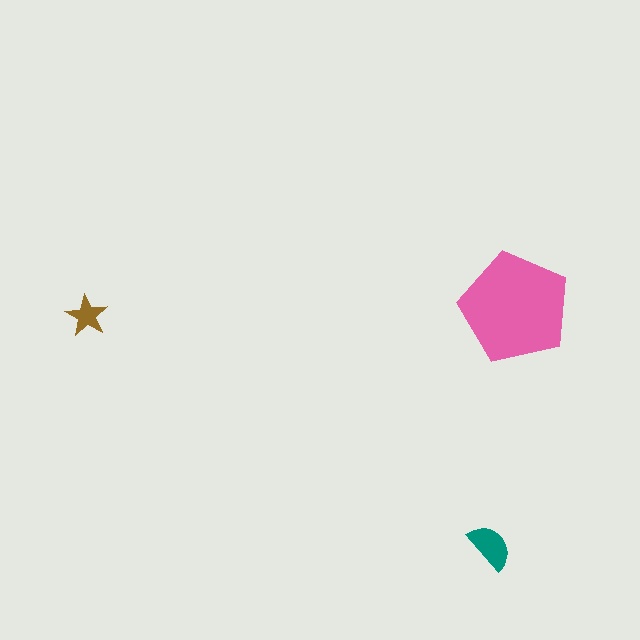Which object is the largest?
The pink pentagon.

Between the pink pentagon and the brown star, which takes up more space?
The pink pentagon.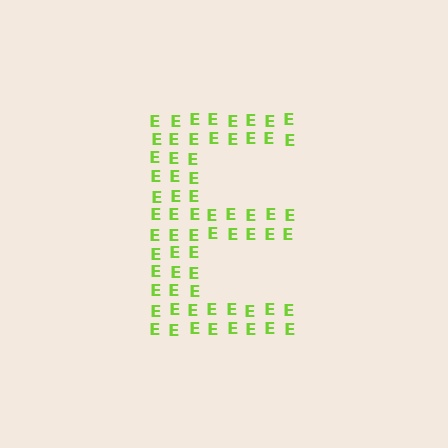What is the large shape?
The large shape is the letter E.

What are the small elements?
The small elements are letter E's.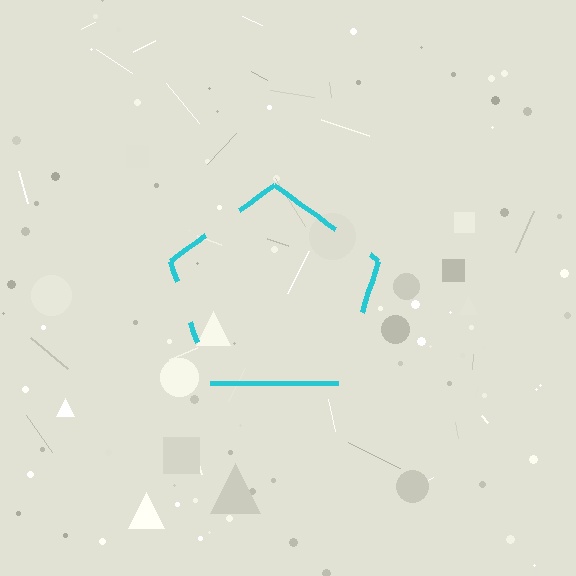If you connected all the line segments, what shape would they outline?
They would outline a pentagon.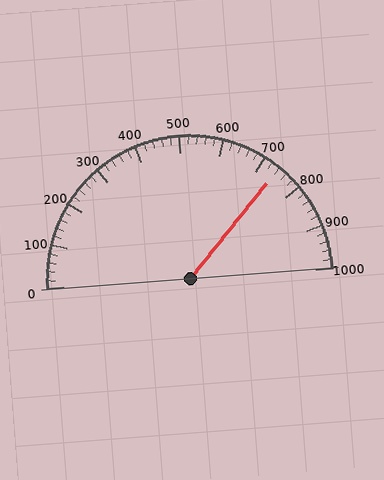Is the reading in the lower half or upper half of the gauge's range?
The reading is in the upper half of the range (0 to 1000).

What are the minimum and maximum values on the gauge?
The gauge ranges from 0 to 1000.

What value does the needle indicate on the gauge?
The needle indicates approximately 740.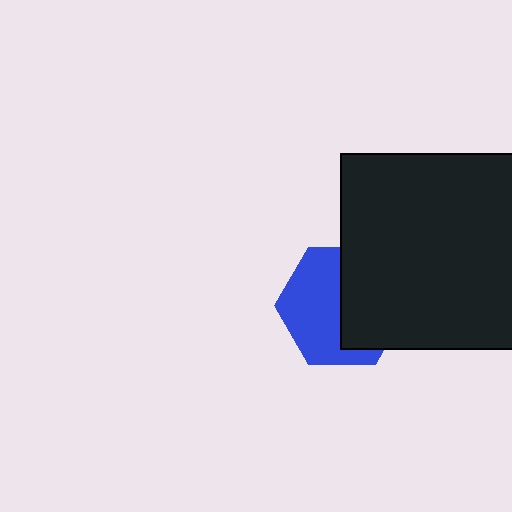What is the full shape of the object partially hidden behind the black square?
The partially hidden object is a blue hexagon.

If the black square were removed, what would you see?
You would see the complete blue hexagon.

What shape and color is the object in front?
The object in front is a black square.